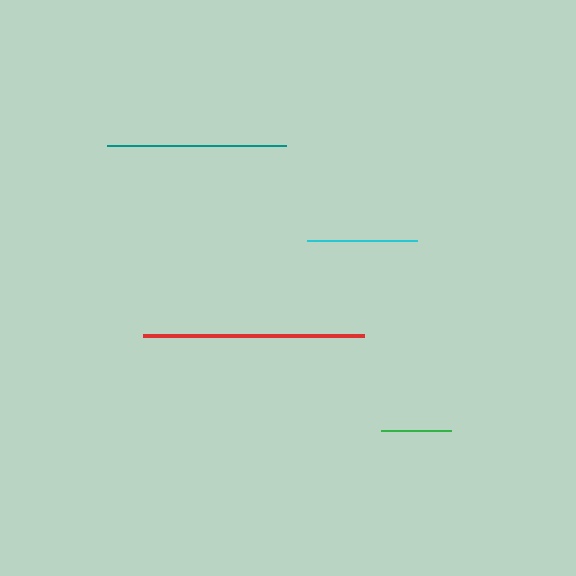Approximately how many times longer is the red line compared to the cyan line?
The red line is approximately 2.0 times the length of the cyan line.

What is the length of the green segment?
The green segment is approximately 70 pixels long.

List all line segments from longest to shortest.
From longest to shortest: red, teal, cyan, green.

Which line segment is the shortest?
The green line is the shortest at approximately 70 pixels.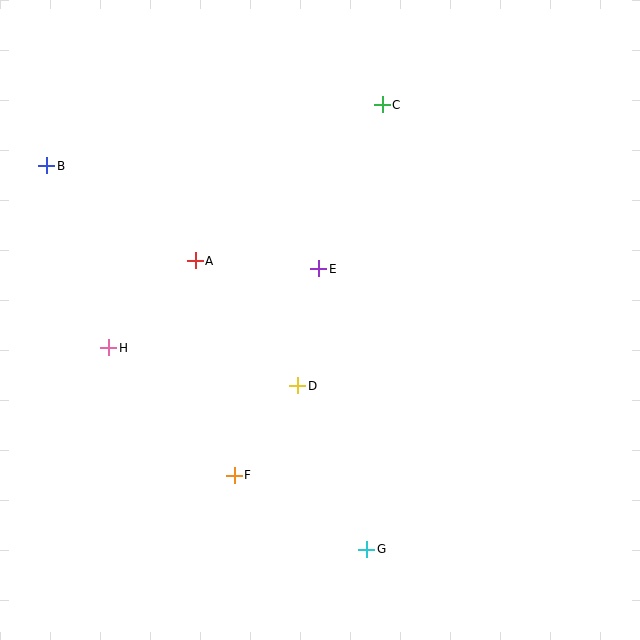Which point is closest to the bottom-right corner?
Point G is closest to the bottom-right corner.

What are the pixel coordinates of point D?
Point D is at (298, 386).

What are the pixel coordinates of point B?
Point B is at (47, 166).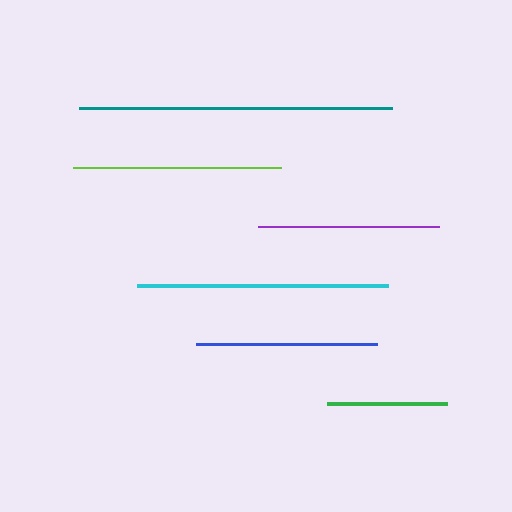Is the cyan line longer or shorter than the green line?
The cyan line is longer than the green line.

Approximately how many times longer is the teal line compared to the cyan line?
The teal line is approximately 1.2 times the length of the cyan line.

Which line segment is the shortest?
The green line is the shortest at approximately 120 pixels.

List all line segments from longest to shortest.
From longest to shortest: teal, cyan, lime, blue, purple, green.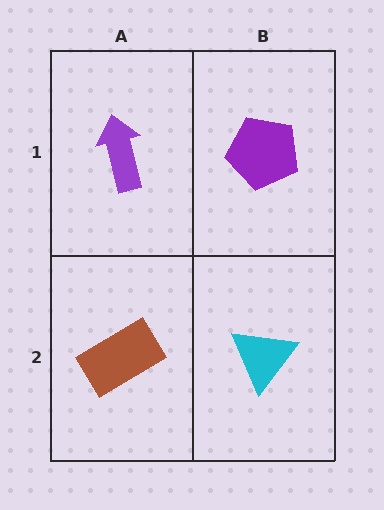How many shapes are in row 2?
2 shapes.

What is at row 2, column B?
A cyan triangle.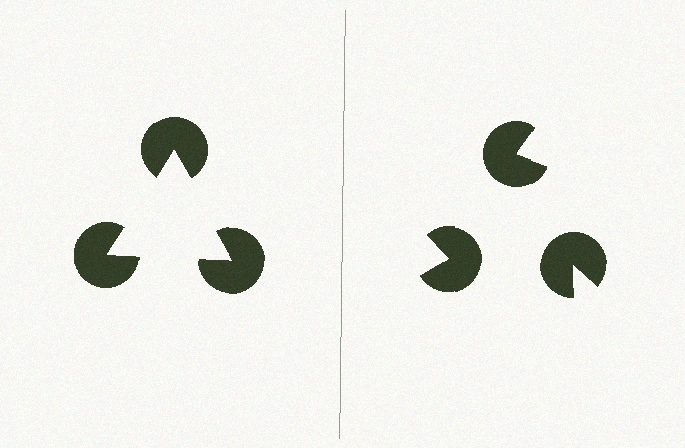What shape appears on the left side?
An illusory triangle.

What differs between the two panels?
The pac-man discs are positioned identically on both sides; only the wedge orientations differ. On the left they align to a triangle; on the right they are misaligned.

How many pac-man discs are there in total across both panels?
6 — 3 on each side.